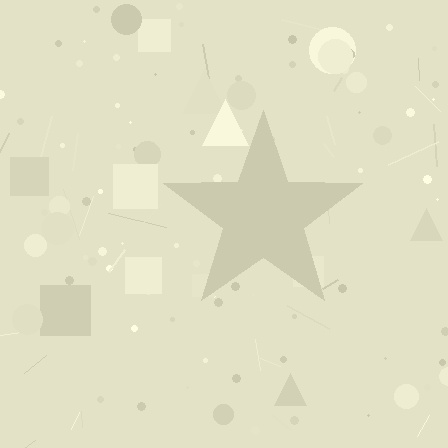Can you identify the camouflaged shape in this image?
The camouflaged shape is a star.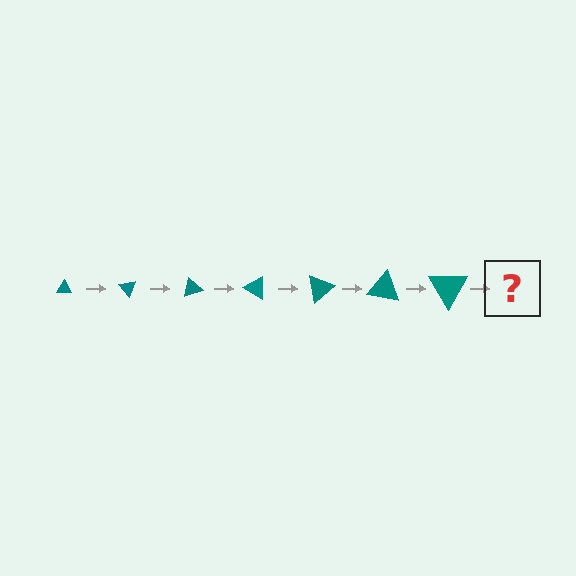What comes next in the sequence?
The next element should be a triangle, larger than the previous one and rotated 350 degrees from the start.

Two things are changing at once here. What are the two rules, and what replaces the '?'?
The two rules are that the triangle grows larger each step and it rotates 50 degrees each step. The '?' should be a triangle, larger than the previous one and rotated 350 degrees from the start.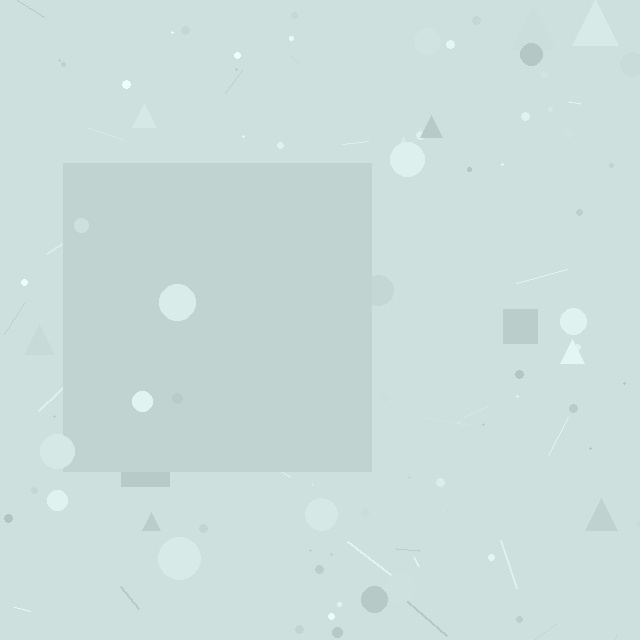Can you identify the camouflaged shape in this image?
The camouflaged shape is a square.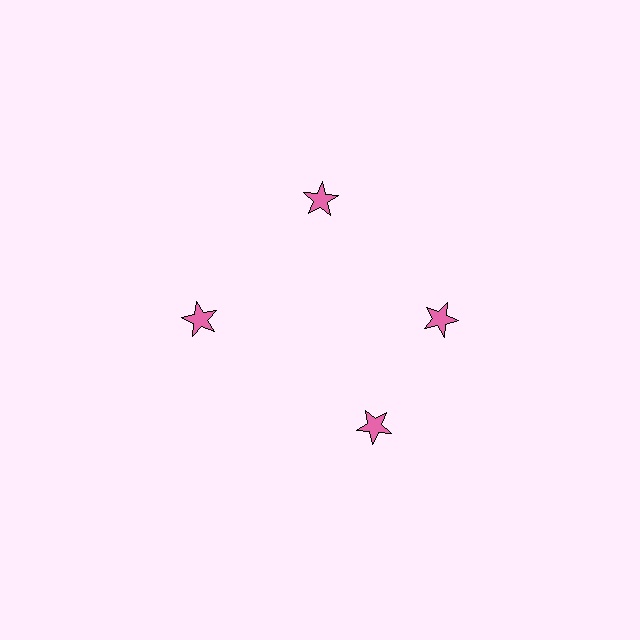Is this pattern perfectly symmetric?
No. The 4 pink stars are arranged in a ring, but one element near the 6 o'clock position is rotated out of alignment along the ring, breaking the 4-fold rotational symmetry.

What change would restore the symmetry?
The symmetry would be restored by rotating it back into even spacing with its neighbors so that all 4 stars sit at equal angles and equal distance from the center.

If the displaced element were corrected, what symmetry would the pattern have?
It would have 4-fold rotational symmetry — the pattern would map onto itself every 90 degrees.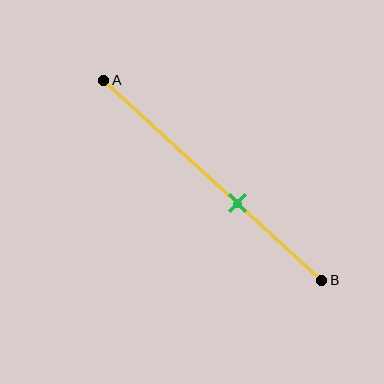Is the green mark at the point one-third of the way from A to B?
No, the mark is at about 60% from A, not at the 33% one-third point.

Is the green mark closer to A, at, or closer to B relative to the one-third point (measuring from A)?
The green mark is closer to point B than the one-third point of segment AB.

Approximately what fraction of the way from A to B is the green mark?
The green mark is approximately 60% of the way from A to B.